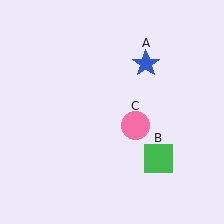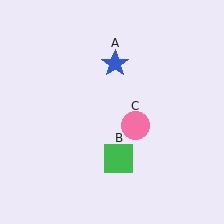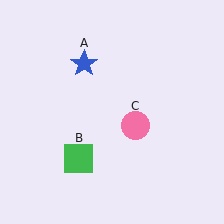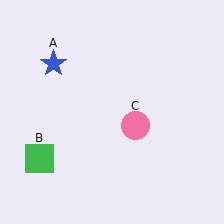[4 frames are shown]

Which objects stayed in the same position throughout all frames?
Pink circle (object C) remained stationary.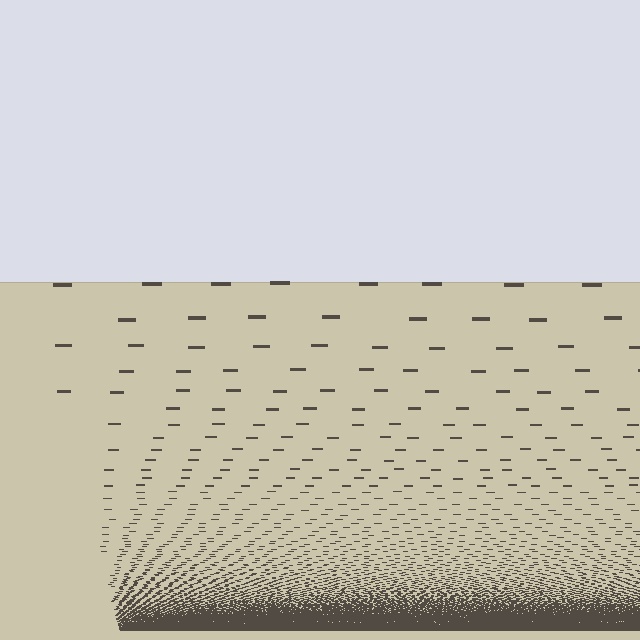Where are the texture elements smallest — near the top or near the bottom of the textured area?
Near the bottom.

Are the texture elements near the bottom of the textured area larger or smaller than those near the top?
Smaller. The gradient is inverted — elements near the bottom are smaller and denser.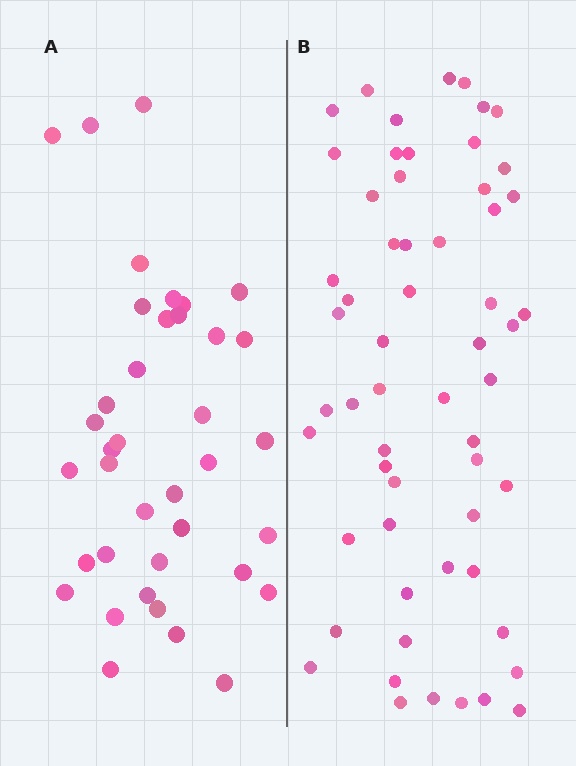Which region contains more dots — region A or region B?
Region B (the right region) has more dots.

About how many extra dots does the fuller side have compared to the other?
Region B has approximately 20 more dots than region A.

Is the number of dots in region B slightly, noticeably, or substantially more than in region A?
Region B has substantially more. The ratio is roughly 1.5 to 1.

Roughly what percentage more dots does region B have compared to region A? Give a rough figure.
About 55% more.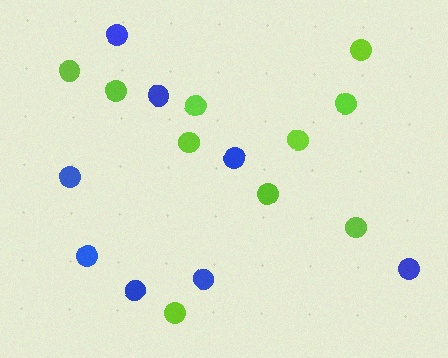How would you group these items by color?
There are 2 groups: one group of lime circles (10) and one group of blue circles (8).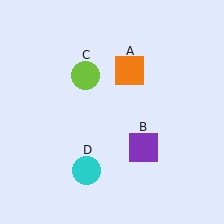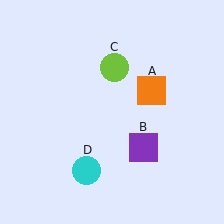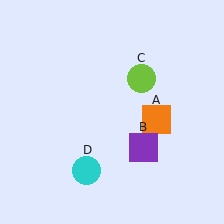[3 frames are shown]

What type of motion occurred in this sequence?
The orange square (object A), lime circle (object C) rotated clockwise around the center of the scene.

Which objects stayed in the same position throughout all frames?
Purple square (object B) and cyan circle (object D) remained stationary.